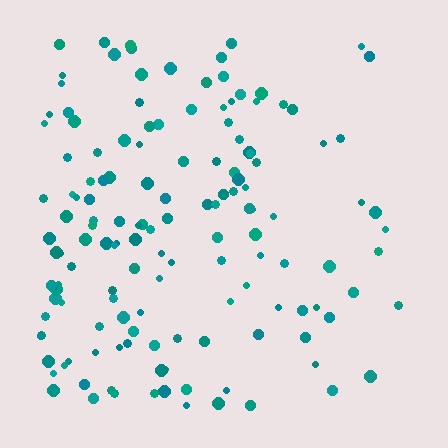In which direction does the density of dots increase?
From right to left, with the left side densest.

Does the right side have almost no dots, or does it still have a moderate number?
Still a moderate number, just noticeably fewer than the left.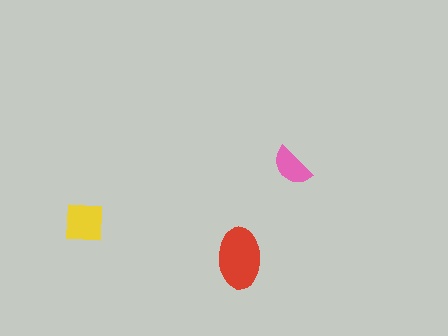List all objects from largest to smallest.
The red ellipse, the yellow square, the pink semicircle.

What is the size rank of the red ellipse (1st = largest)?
1st.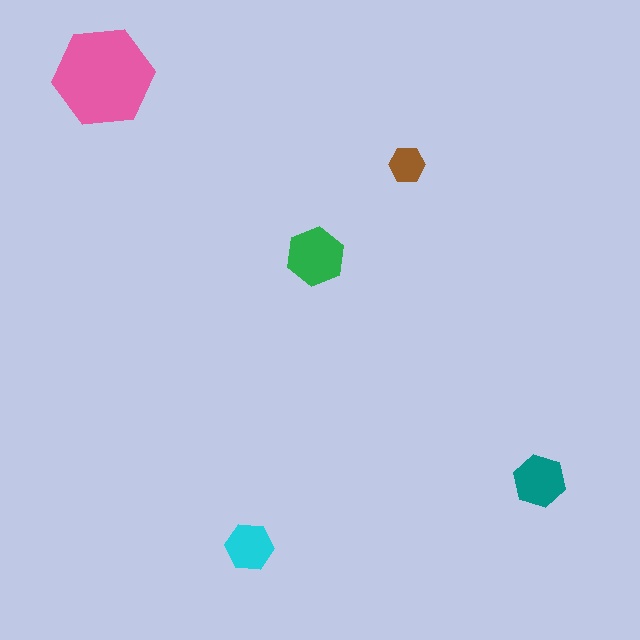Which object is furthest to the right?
The teal hexagon is rightmost.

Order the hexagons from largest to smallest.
the pink one, the green one, the teal one, the cyan one, the brown one.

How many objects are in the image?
There are 5 objects in the image.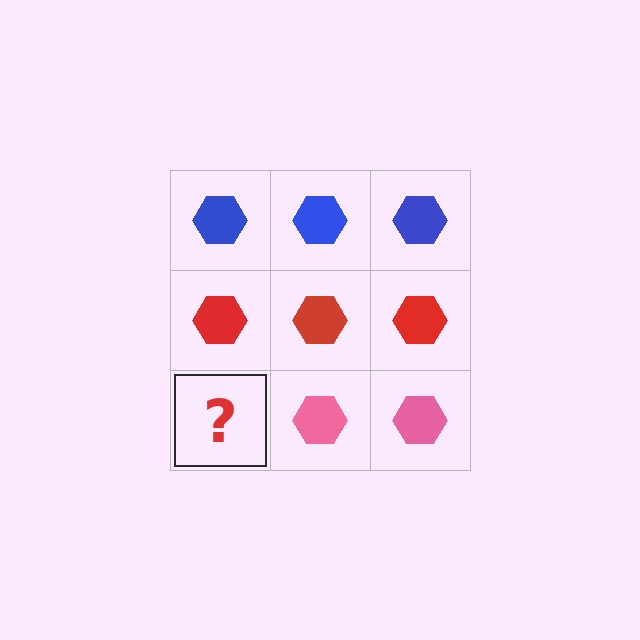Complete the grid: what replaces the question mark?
The question mark should be replaced with a pink hexagon.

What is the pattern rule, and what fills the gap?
The rule is that each row has a consistent color. The gap should be filled with a pink hexagon.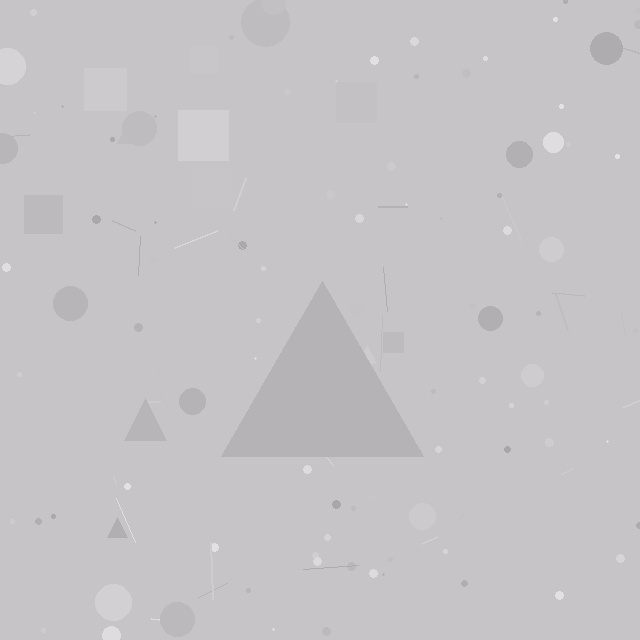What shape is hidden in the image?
A triangle is hidden in the image.